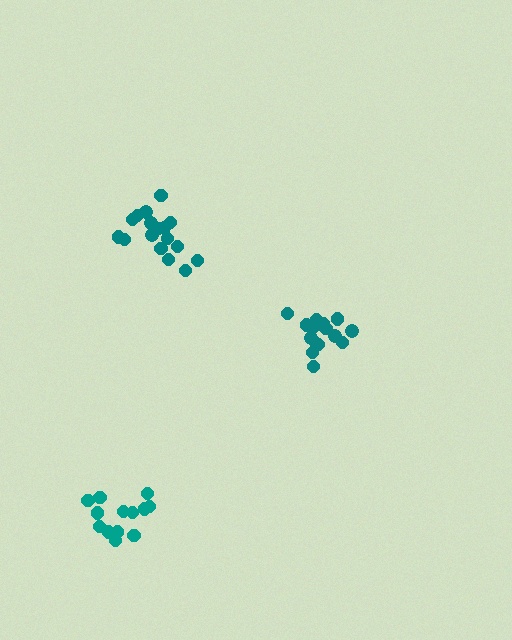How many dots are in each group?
Group 1: 17 dots, Group 2: 13 dots, Group 3: 17 dots (47 total).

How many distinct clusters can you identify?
There are 3 distinct clusters.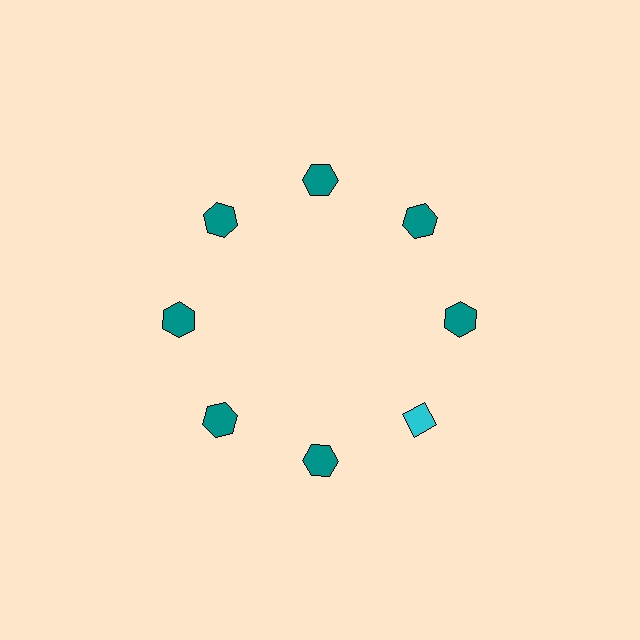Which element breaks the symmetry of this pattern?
The cyan diamond at roughly the 4 o'clock position breaks the symmetry. All other shapes are teal hexagons.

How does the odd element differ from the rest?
It differs in both color (cyan instead of teal) and shape (diamond instead of hexagon).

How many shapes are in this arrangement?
There are 8 shapes arranged in a ring pattern.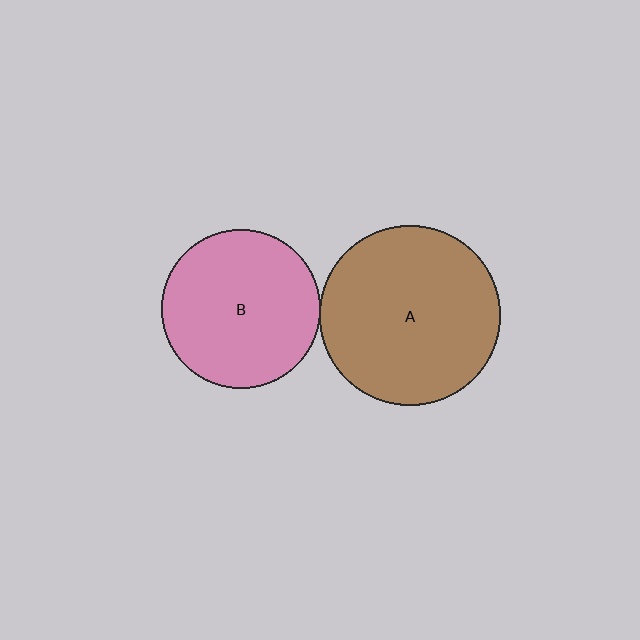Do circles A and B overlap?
Yes.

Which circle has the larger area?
Circle A (brown).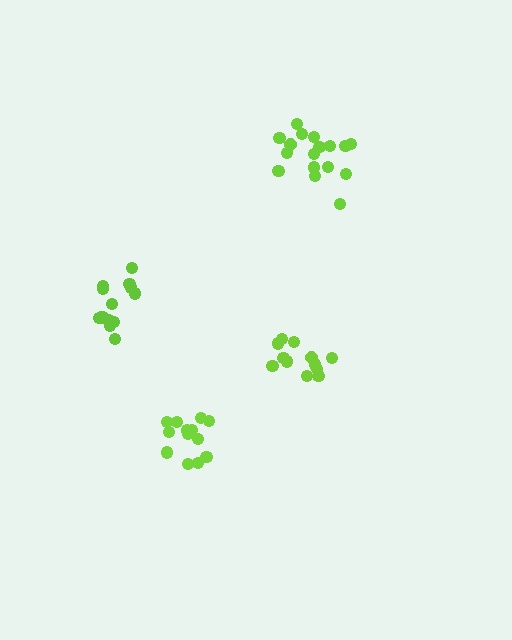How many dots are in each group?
Group 1: 18 dots, Group 2: 13 dots, Group 3: 14 dots, Group 4: 12 dots (57 total).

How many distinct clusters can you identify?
There are 4 distinct clusters.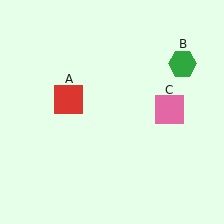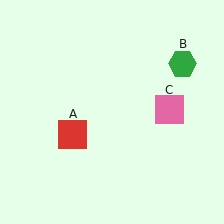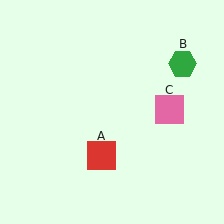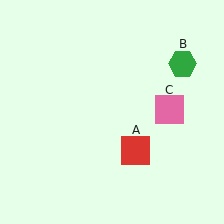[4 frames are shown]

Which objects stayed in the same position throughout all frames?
Green hexagon (object B) and pink square (object C) remained stationary.